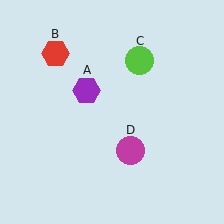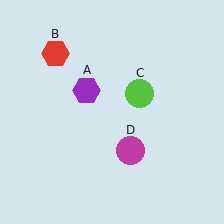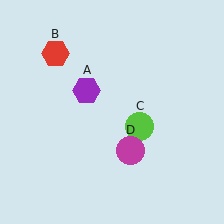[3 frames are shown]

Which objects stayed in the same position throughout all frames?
Purple hexagon (object A) and red hexagon (object B) and magenta circle (object D) remained stationary.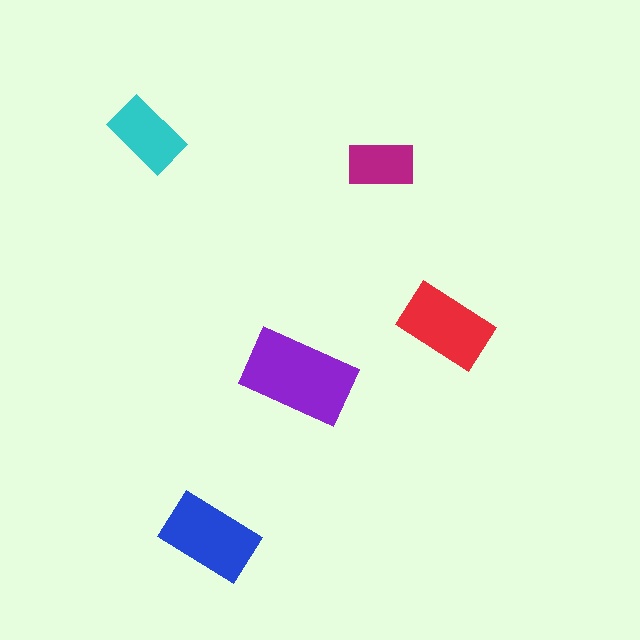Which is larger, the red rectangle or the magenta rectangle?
The red one.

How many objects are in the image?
There are 5 objects in the image.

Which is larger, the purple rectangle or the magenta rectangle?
The purple one.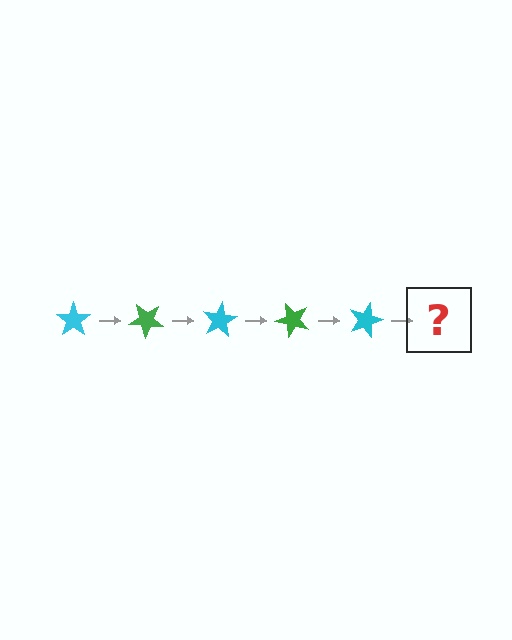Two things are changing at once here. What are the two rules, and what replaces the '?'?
The two rules are that it rotates 40 degrees each step and the color cycles through cyan and green. The '?' should be a green star, rotated 200 degrees from the start.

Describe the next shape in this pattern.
It should be a green star, rotated 200 degrees from the start.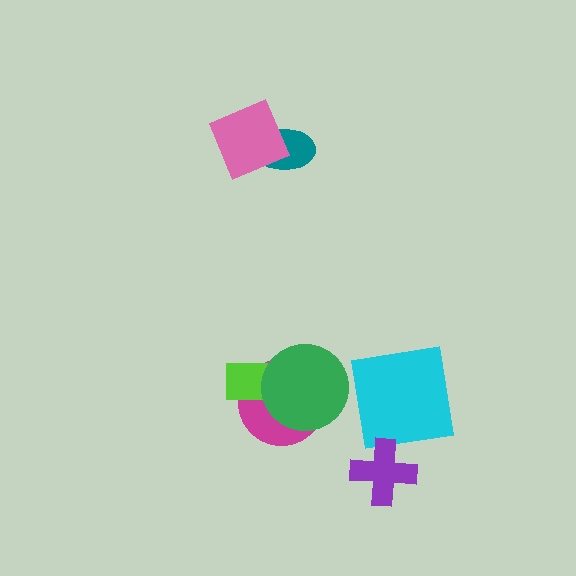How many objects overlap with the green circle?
2 objects overlap with the green circle.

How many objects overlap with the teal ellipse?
1 object overlaps with the teal ellipse.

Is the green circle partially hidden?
No, no other shape covers it.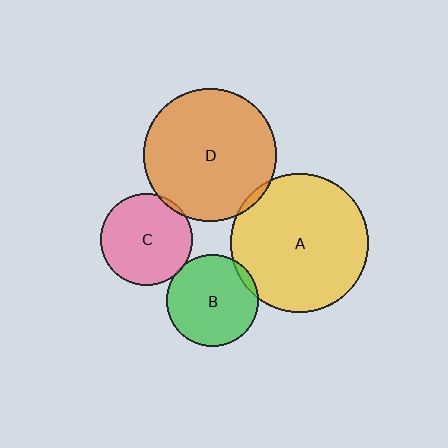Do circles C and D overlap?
Yes.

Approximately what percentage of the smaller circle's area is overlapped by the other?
Approximately 5%.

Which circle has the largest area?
Circle A (yellow).